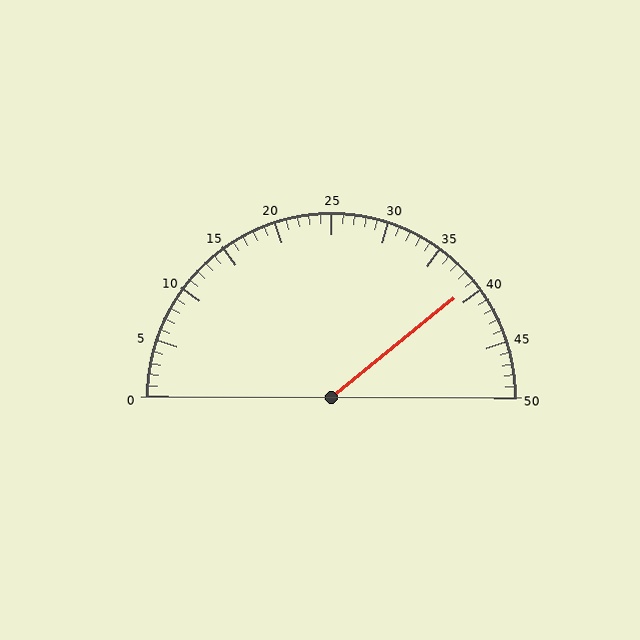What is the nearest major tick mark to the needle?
The nearest major tick mark is 40.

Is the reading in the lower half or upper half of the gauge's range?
The reading is in the upper half of the range (0 to 50).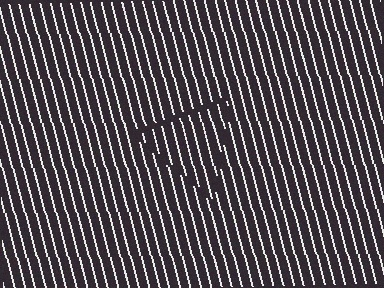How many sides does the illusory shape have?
3 sides — the line-ends trace a triangle.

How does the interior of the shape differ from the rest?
The interior of the shape contains the same grating, shifted by half a period — the contour is defined by the phase discontinuity where line-ends from the inner and outer gratings abut.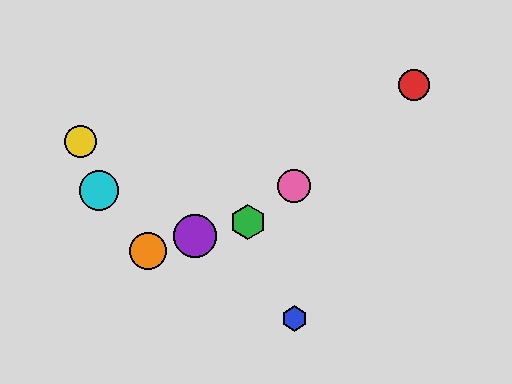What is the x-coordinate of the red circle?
The red circle is at x≈414.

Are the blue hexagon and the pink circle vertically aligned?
Yes, both are at x≈294.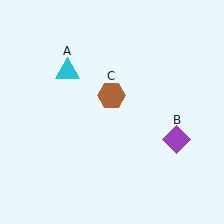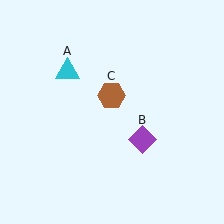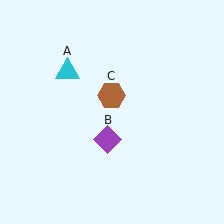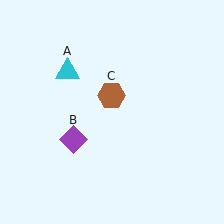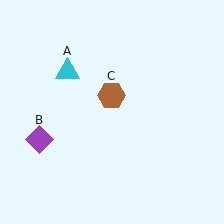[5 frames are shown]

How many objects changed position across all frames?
1 object changed position: purple diamond (object B).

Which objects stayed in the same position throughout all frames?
Cyan triangle (object A) and brown hexagon (object C) remained stationary.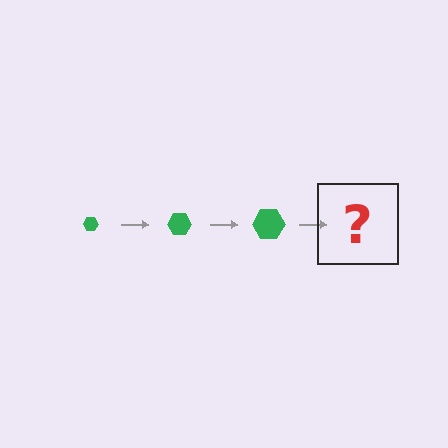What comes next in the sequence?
The next element should be a green hexagon, larger than the previous one.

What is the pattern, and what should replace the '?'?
The pattern is that the hexagon gets progressively larger each step. The '?' should be a green hexagon, larger than the previous one.